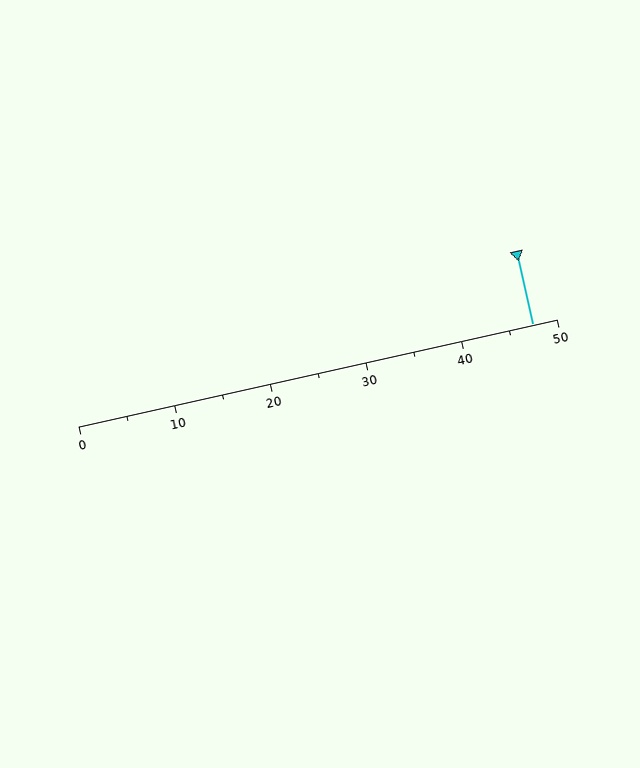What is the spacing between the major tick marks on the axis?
The major ticks are spaced 10 apart.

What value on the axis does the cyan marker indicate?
The marker indicates approximately 47.5.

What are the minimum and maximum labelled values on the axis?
The axis runs from 0 to 50.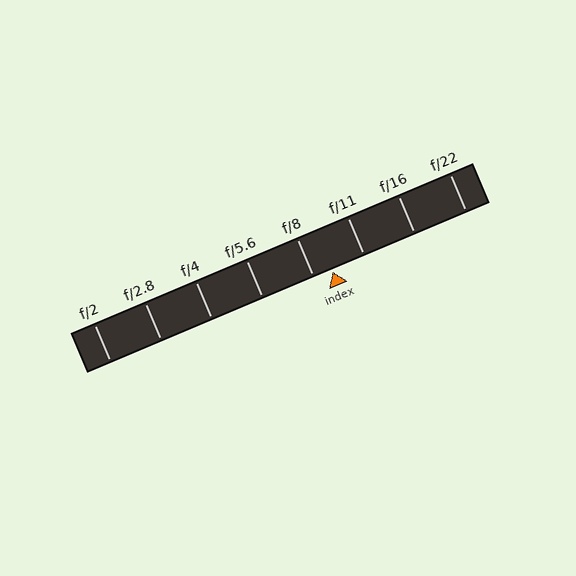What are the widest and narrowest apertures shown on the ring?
The widest aperture shown is f/2 and the narrowest is f/22.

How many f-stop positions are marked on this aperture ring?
There are 8 f-stop positions marked.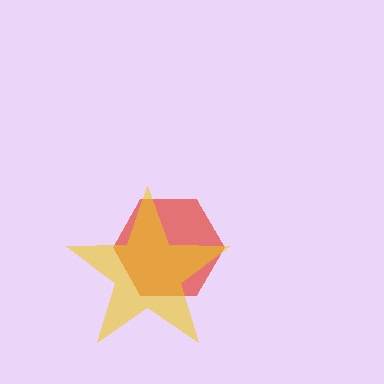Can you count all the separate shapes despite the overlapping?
Yes, there are 2 separate shapes.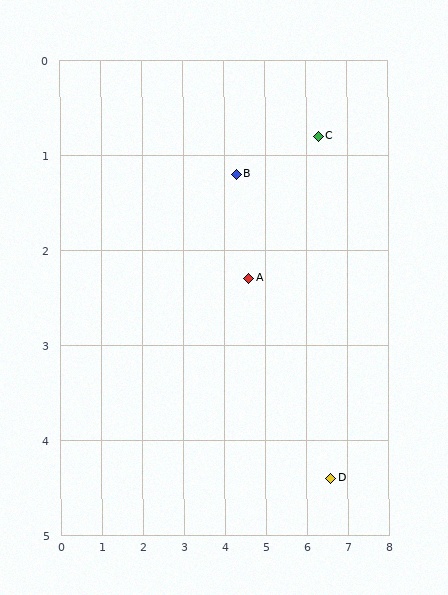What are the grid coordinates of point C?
Point C is at approximately (6.3, 0.8).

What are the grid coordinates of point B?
Point B is at approximately (4.3, 1.2).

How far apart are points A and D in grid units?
Points A and D are about 2.9 grid units apart.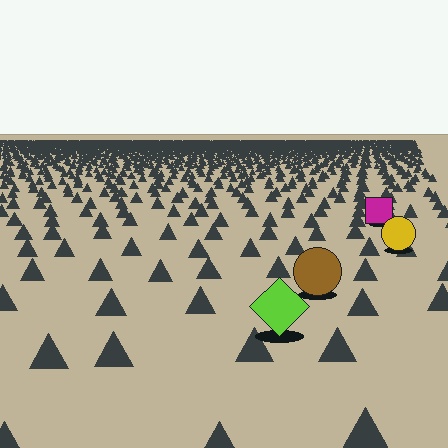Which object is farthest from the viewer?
The magenta square is farthest from the viewer. It appears smaller and the ground texture around it is denser.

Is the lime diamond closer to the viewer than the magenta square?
Yes. The lime diamond is closer — you can tell from the texture gradient: the ground texture is coarser near it.